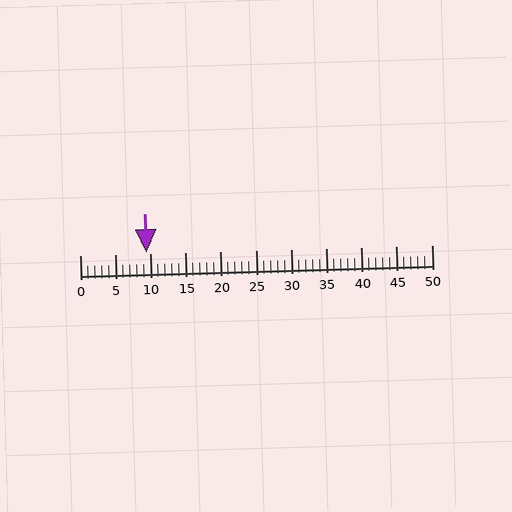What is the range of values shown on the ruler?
The ruler shows values from 0 to 50.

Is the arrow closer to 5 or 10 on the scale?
The arrow is closer to 10.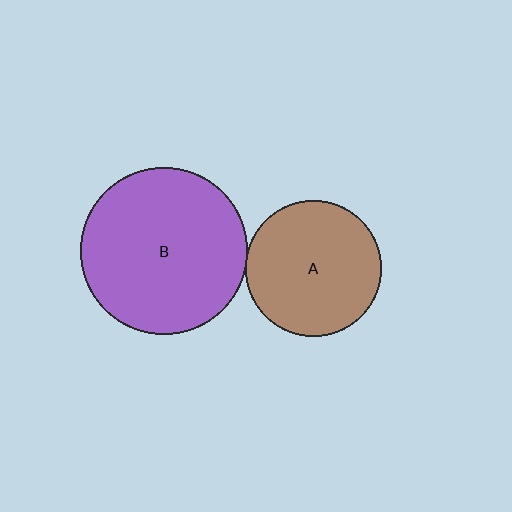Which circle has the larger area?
Circle B (purple).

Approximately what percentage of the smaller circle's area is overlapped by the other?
Approximately 5%.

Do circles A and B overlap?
Yes.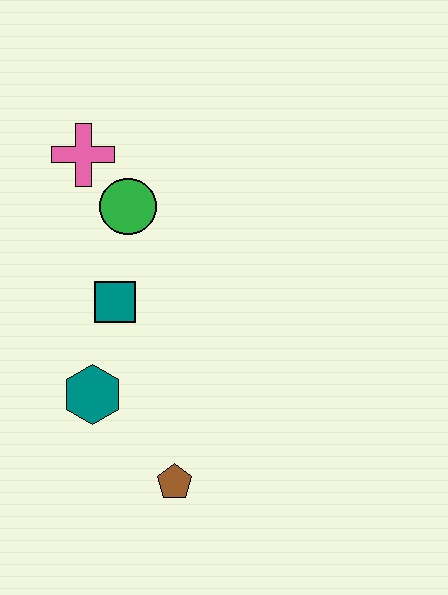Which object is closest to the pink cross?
The green circle is closest to the pink cross.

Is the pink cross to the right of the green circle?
No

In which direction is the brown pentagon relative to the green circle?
The brown pentagon is below the green circle.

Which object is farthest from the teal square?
The brown pentagon is farthest from the teal square.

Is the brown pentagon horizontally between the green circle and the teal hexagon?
No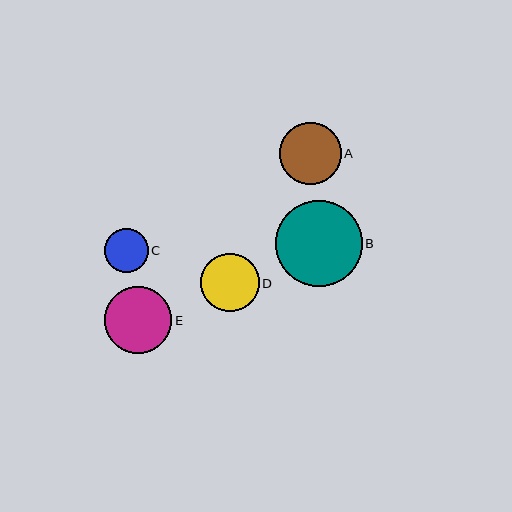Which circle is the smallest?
Circle C is the smallest with a size of approximately 44 pixels.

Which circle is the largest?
Circle B is the largest with a size of approximately 87 pixels.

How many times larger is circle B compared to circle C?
Circle B is approximately 2.0 times the size of circle C.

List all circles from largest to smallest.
From largest to smallest: B, E, A, D, C.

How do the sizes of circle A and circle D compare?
Circle A and circle D are approximately the same size.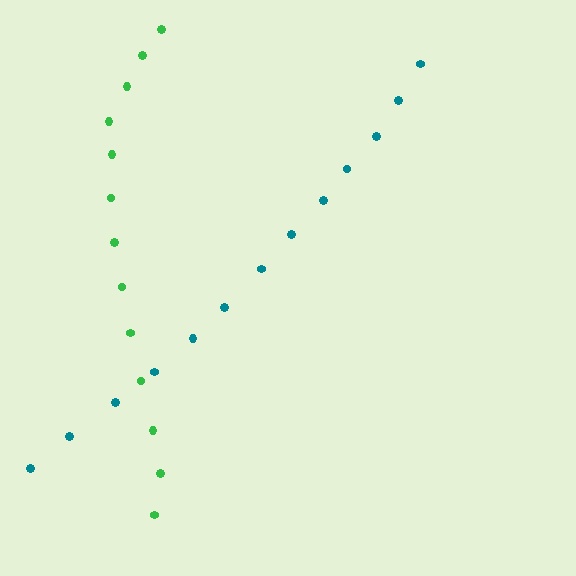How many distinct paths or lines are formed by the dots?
There are 2 distinct paths.